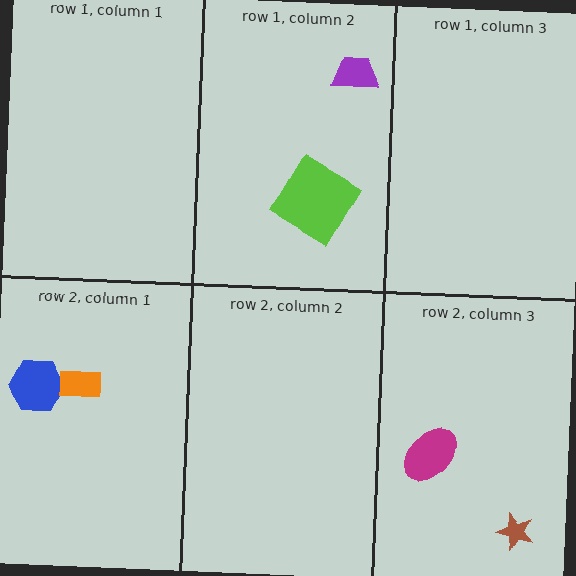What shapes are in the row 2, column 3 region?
The brown star, the magenta ellipse.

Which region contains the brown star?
The row 2, column 3 region.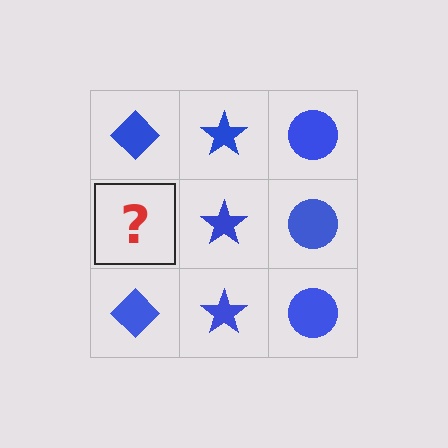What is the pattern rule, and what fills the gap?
The rule is that each column has a consistent shape. The gap should be filled with a blue diamond.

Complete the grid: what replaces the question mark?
The question mark should be replaced with a blue diamond.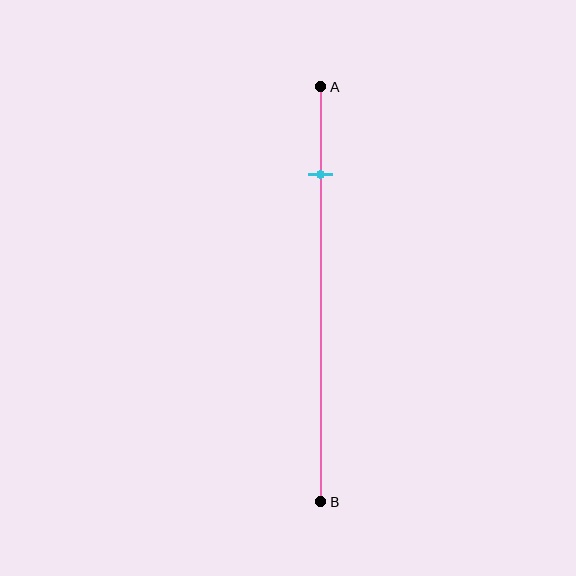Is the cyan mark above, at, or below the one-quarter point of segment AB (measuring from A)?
The cyan mark is above the one-quarter point of segment AB.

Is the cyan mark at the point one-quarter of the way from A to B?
No, the mark is at about 20% from A, not at the 25% one-quarter point.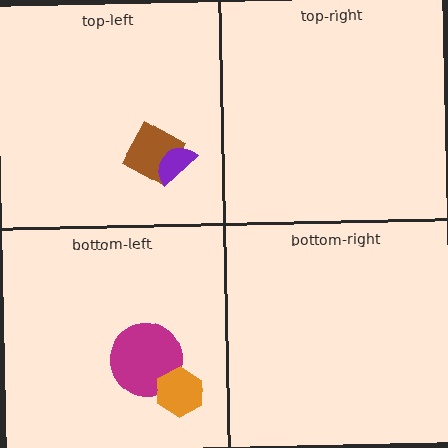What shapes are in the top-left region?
The brown diamond, the purple semicircle.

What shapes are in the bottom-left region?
The magenta circle, the orange hexagon.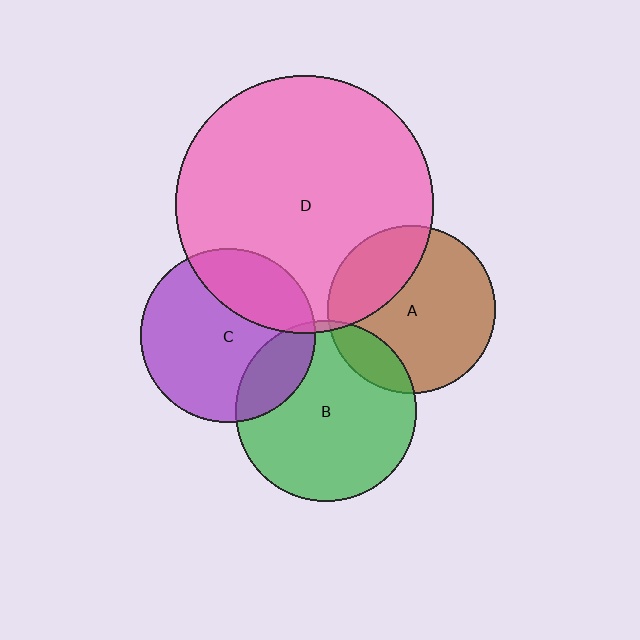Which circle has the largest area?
Circle D (pink).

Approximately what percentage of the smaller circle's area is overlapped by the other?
Approximately 30%.